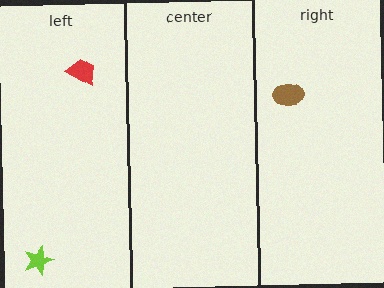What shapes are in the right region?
The brown ellipse.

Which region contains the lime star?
The left region.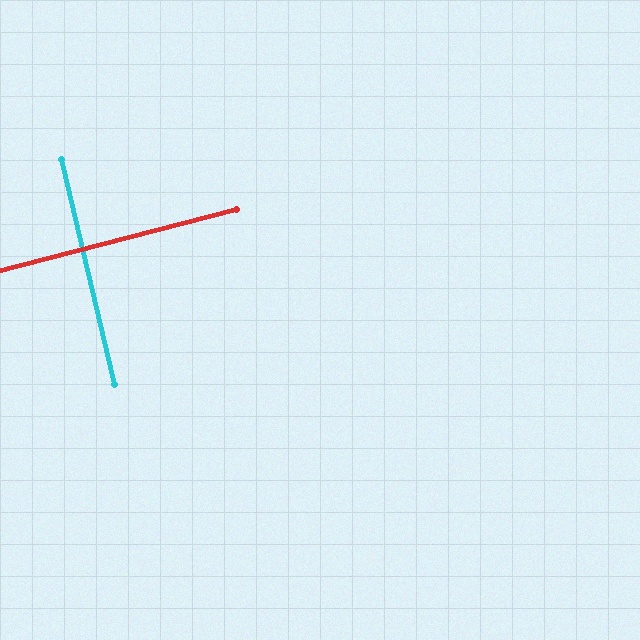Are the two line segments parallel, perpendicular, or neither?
Perpendicular — they meet at approximately 89°.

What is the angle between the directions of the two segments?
Approximately 89 degrees.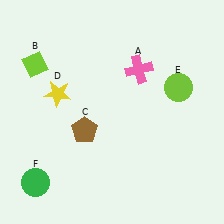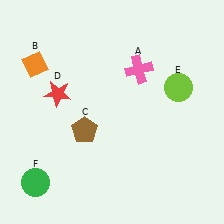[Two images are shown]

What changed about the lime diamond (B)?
In Image 1, B is lime. In Image 2, it changed to orange.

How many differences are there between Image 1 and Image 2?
There are 2 differences between the two images.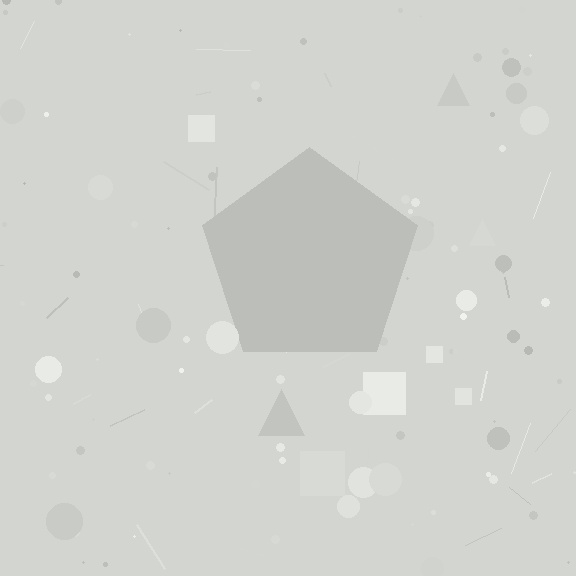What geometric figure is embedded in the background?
A pentagon is embedded in the background.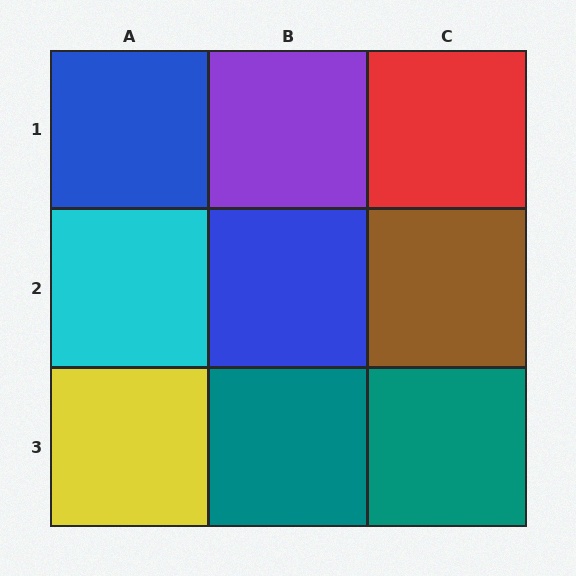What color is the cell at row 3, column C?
Teal.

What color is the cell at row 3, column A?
Yellow.